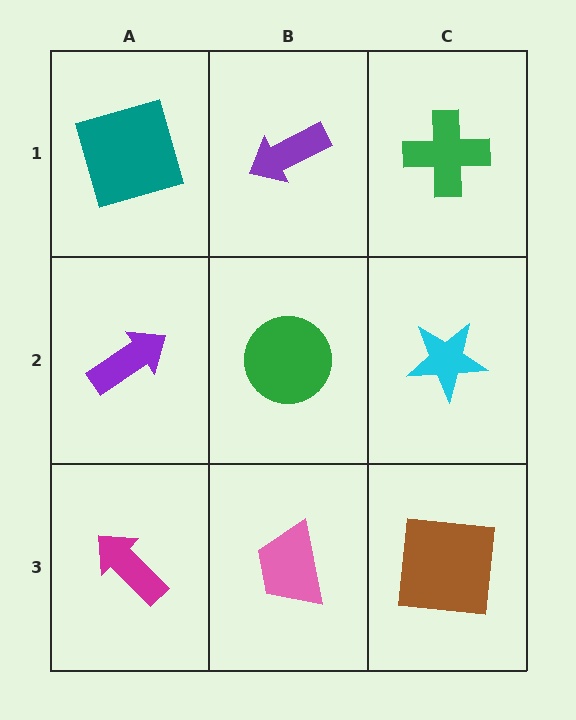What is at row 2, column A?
A purple arrow.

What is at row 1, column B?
A purple arrow.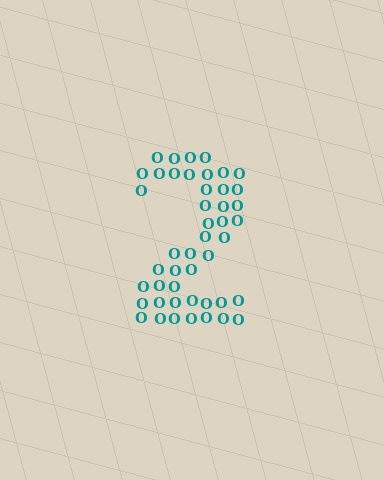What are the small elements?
The small elements are letter O's.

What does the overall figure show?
The overall figure shows the digit 2.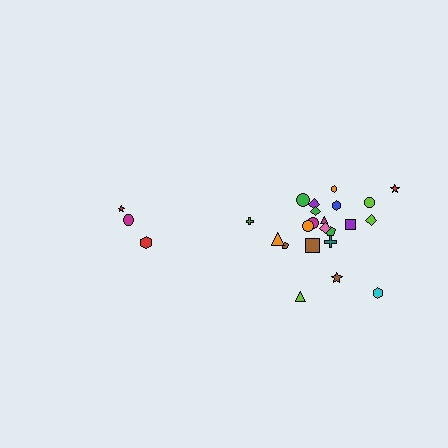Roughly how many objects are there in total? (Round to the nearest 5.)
Roughly 25 objects in total.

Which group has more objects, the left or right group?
The right group.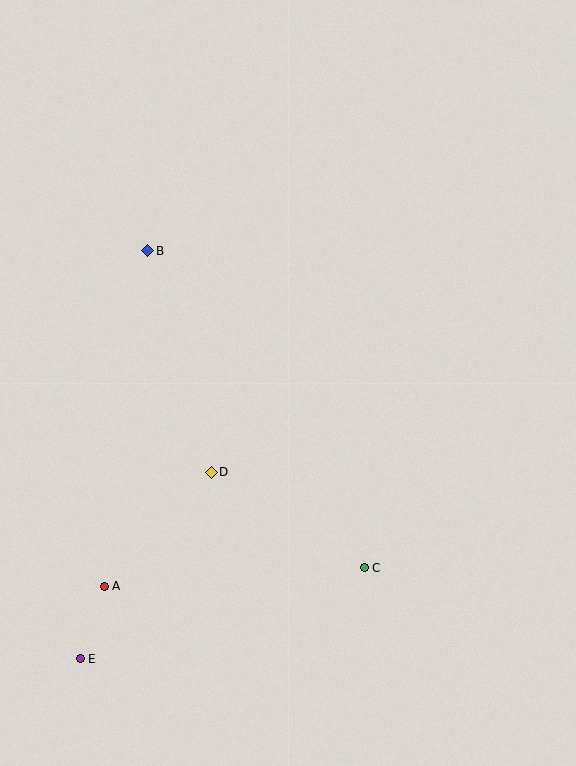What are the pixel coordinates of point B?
Point B is at (148, 251).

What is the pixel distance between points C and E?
The distance between C and E is 298 pixels.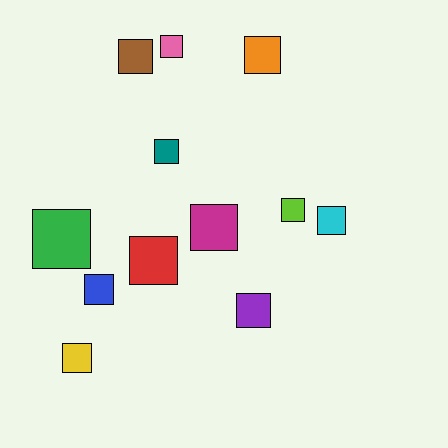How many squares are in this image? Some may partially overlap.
There are 12 squares.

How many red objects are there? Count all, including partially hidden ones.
There is 1 red object.